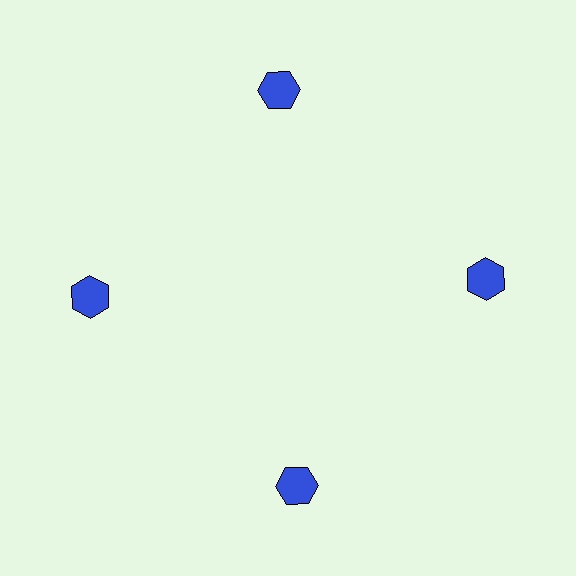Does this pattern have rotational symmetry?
Yes, this pattern has 4-fold rotational symmetry. It looks the same after rotating 90 degrees around the center.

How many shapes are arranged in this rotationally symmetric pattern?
There are 4 shapes, arranged in 4 groups of 1.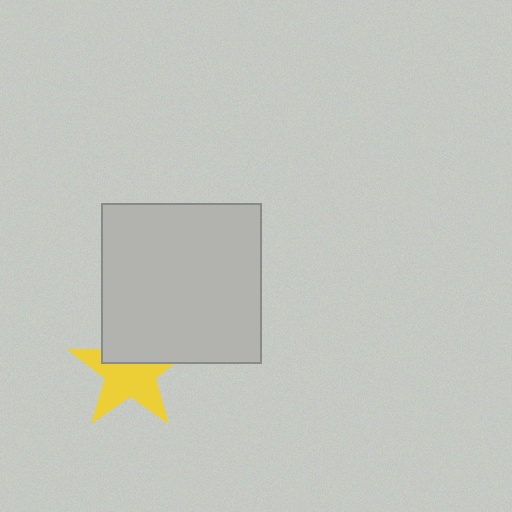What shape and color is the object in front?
The object in front is a light gray square.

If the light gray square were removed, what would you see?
You would see the complete yellow star.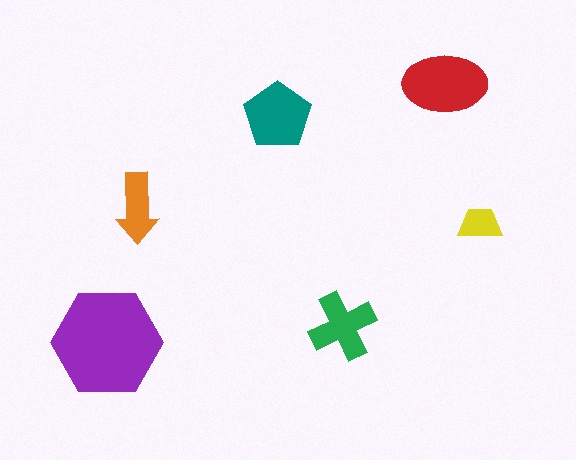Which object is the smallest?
The yellow trapezoid.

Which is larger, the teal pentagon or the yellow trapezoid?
The teal pentagon.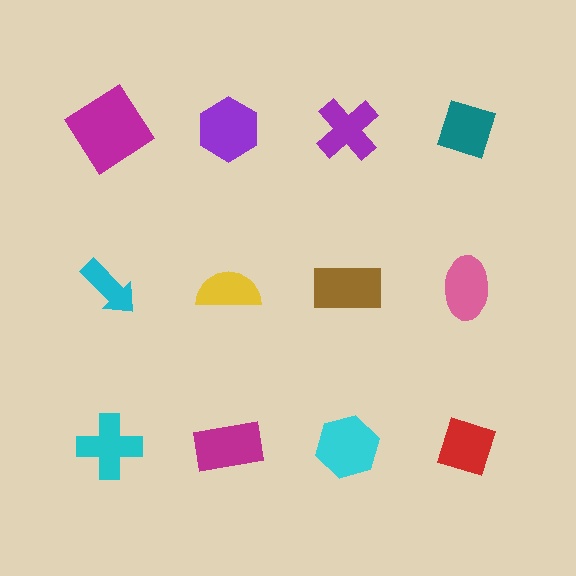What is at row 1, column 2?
A purple hexagon.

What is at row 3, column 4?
A red diamond.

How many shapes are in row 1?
4 shapes.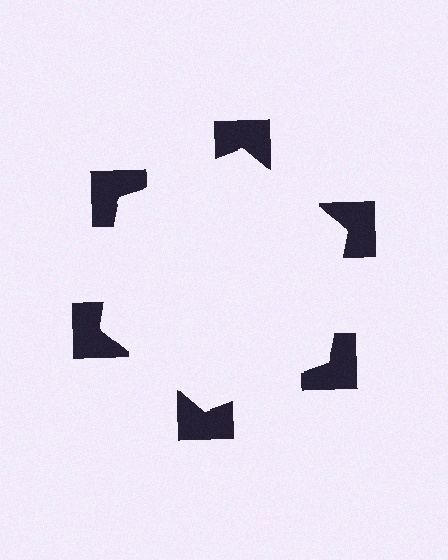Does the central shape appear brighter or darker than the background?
It typically appears slightly brighter than the background, even though no actual brightness change is drawn.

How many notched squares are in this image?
There are 6 — one at each vertex of the illusory hexagon.